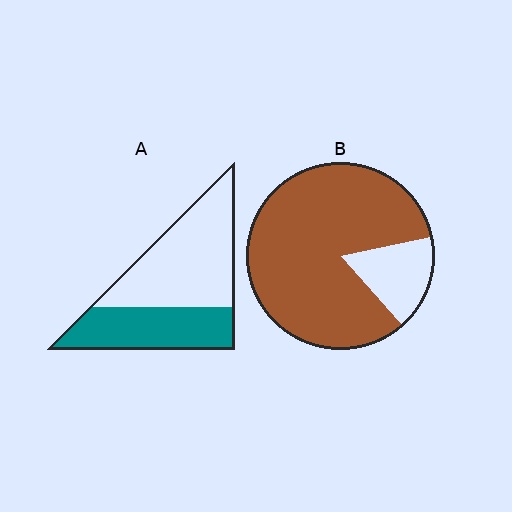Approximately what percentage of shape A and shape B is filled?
A is approximately 40% and B is approximately 85%.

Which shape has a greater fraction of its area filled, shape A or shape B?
Shape B.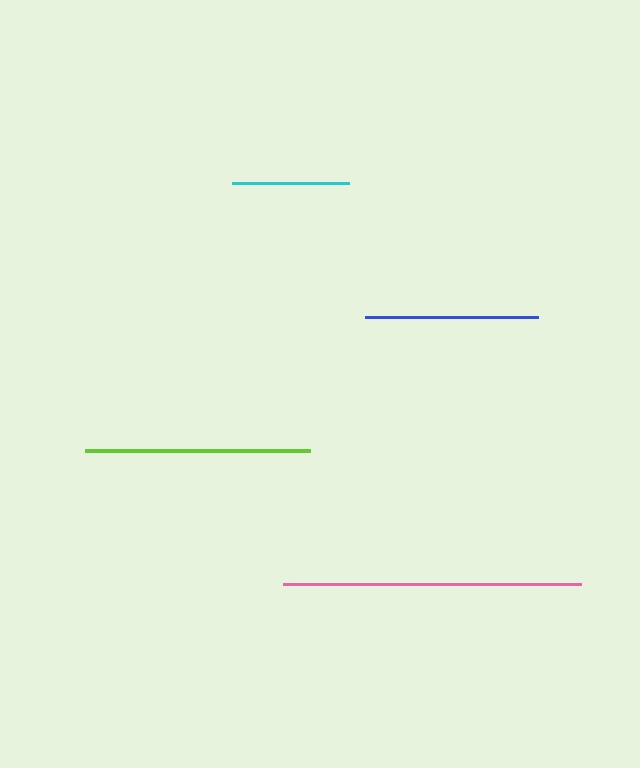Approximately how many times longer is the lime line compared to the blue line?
The lime line is approximately 1.3 times the length of the blue line.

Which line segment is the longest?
The pink line is the longest at approximately 298 pixels.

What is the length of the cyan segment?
The cyan segment is approximately 117 pixels long.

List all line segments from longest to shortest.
From longest to shortest: pink, lime, blue, cyan.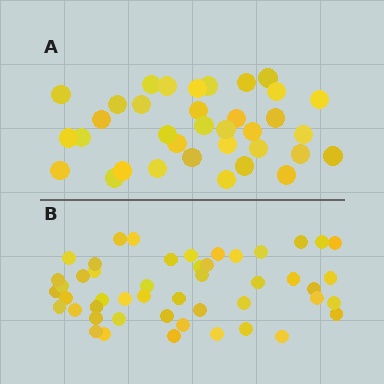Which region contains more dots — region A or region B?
Region B (the bottom region) has more dots.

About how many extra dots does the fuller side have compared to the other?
Region B has approximately 15 more dots than region A.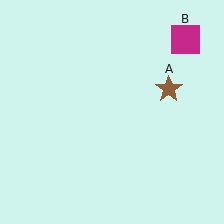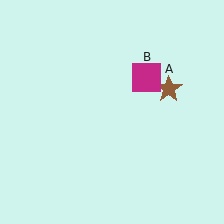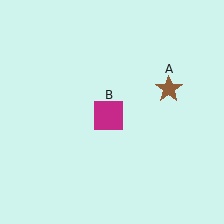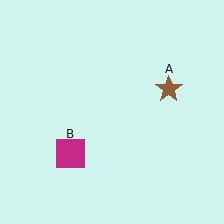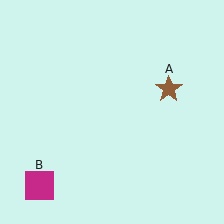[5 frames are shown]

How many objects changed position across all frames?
1 object changed position: magenta square (object B).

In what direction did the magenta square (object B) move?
The magenta square (object B) moved down and to the left.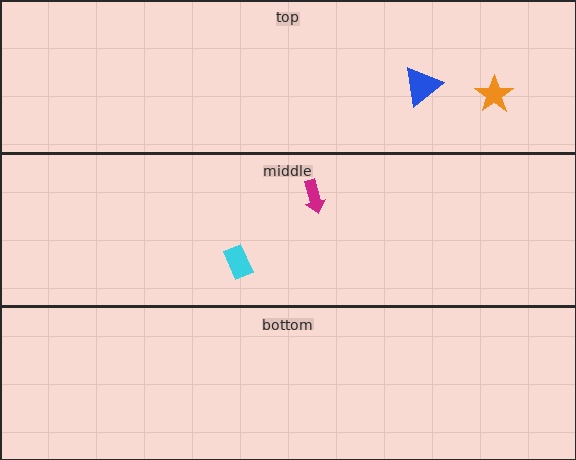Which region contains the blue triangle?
The top region.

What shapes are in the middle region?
The magenta arrow, the cyan rectangle.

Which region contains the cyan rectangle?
The middle region.